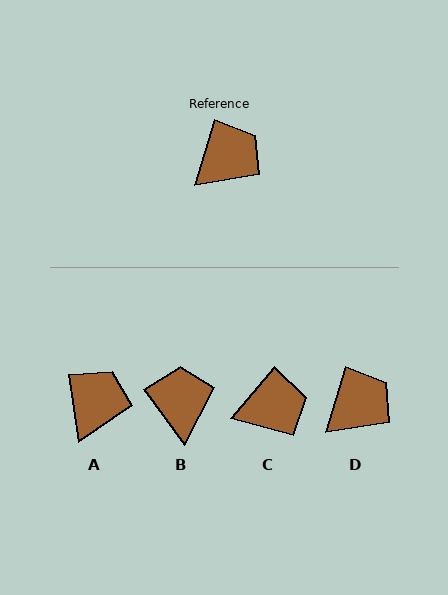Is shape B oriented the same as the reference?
No, it is off by about 53 degrees.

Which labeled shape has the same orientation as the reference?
D.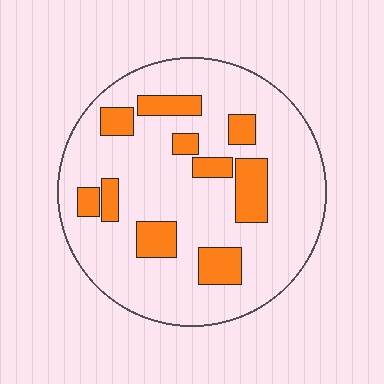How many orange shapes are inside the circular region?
10.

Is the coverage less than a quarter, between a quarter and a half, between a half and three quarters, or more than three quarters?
Less than a quarter.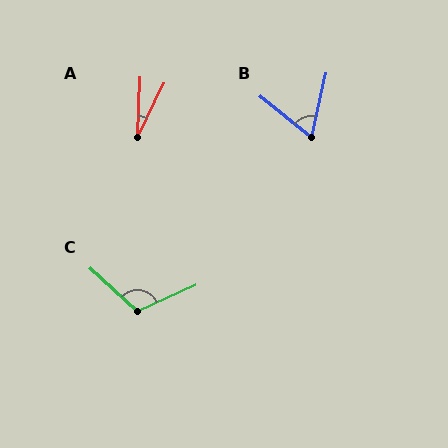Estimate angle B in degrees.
Approximately 64 degrees.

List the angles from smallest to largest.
A (24°), B (64°), C (113°).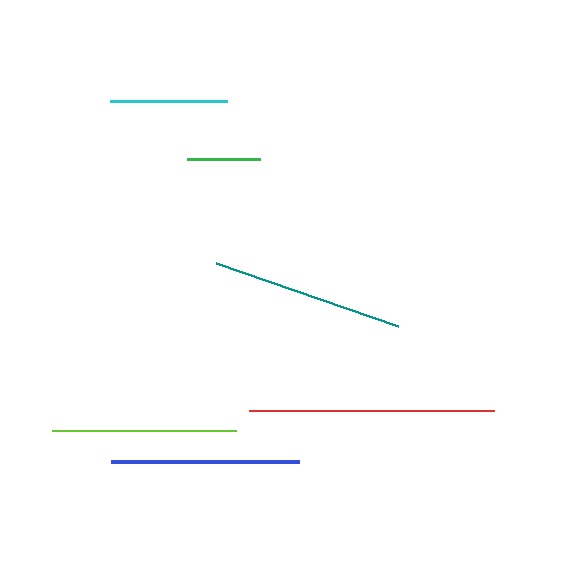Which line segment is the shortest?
The green line is the shortest at approximately 73 pixels.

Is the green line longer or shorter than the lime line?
The lime line is longer than the green line.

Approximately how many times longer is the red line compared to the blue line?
The red line is approximately 1.3 times the length of the blue line.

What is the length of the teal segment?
The teal segment is approximately 193 pixels long.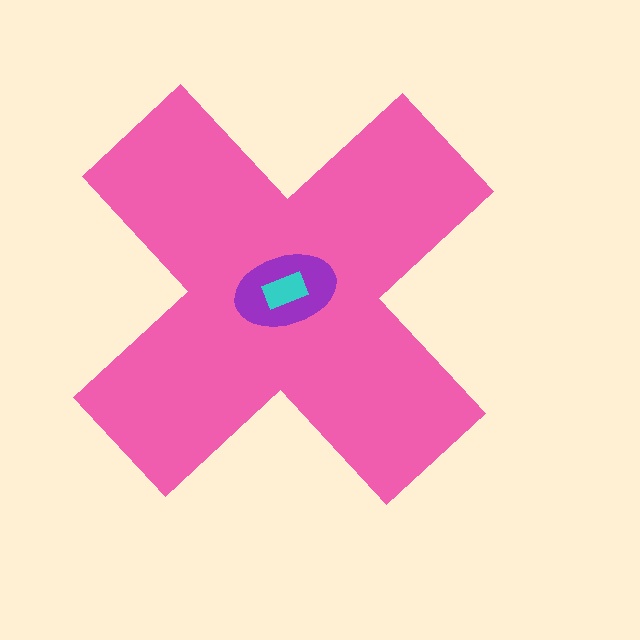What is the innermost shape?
The cyan rectangle.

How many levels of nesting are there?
3.